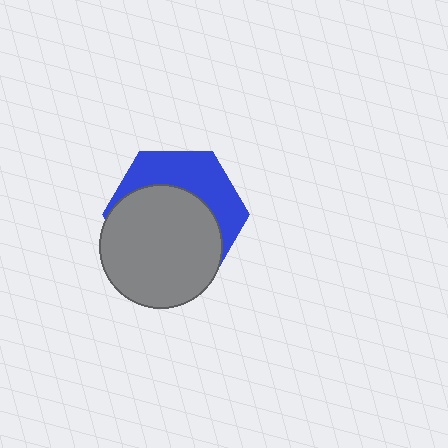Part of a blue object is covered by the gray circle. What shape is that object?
It is a hexagon.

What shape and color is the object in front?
The object in front is a gray circle.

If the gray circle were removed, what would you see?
You would see the complete blue hexagon.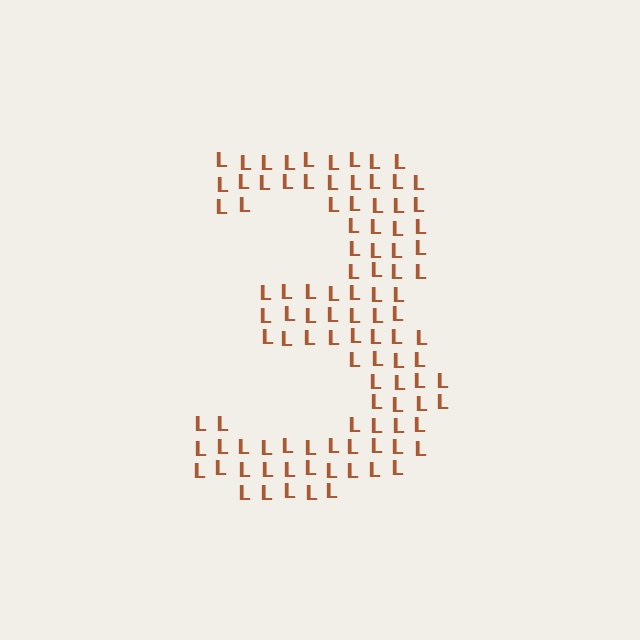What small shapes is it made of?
It is made of small letter L's.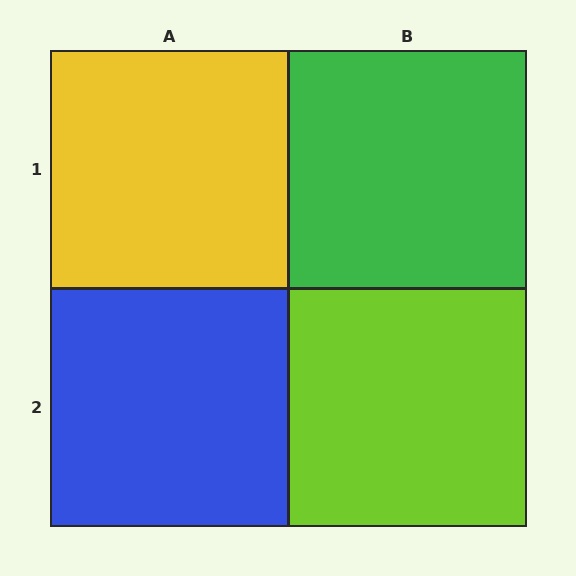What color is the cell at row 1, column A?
Yellow.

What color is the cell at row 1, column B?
Green.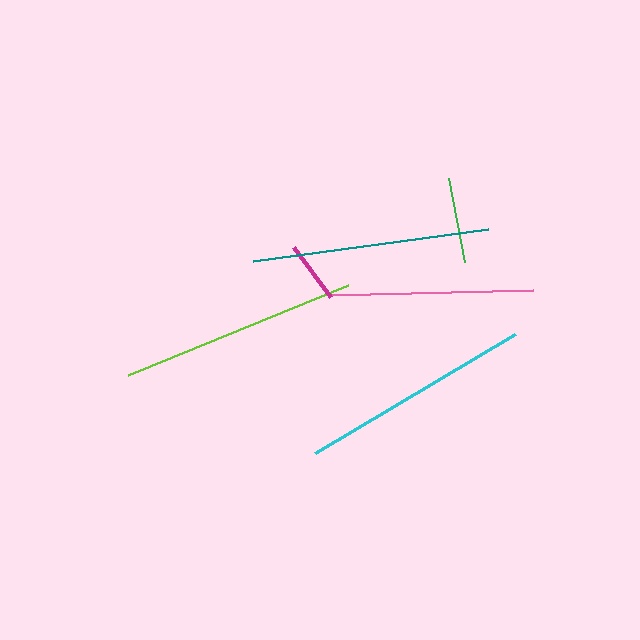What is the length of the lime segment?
The lime segment is approximately 237 pixels long.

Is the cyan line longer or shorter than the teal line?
The teal line is longer than the cyan line.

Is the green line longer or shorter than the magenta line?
The green line is longer than the magenta line.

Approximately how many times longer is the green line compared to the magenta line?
The green line is approximately 1.4 times the length of the magenta line.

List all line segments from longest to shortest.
From longest to shortest: lime, teal, cyan, pink, green, magenta.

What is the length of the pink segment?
The pink segment is approximately 204 pixels long.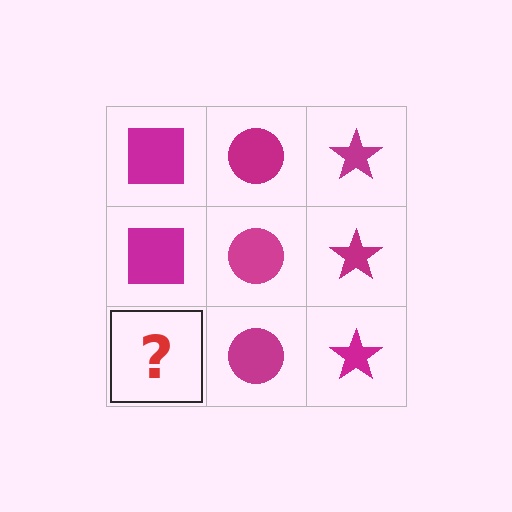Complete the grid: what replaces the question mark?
The question mark should be replaced with a magenta square.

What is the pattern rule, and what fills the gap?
The rule is that each column has a consistent shape. The gap should be filled with a magenta square.